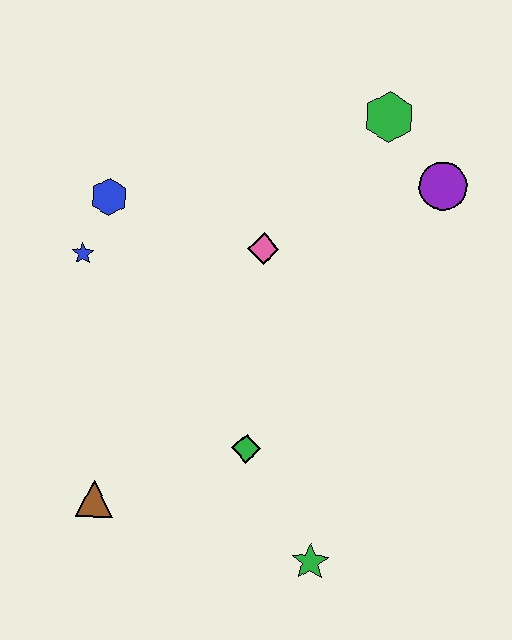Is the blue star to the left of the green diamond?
Yes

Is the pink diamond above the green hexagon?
No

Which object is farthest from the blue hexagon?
The green star is farthest from the blue hexagon.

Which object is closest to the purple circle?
The green hexagon is closest to the purple circle.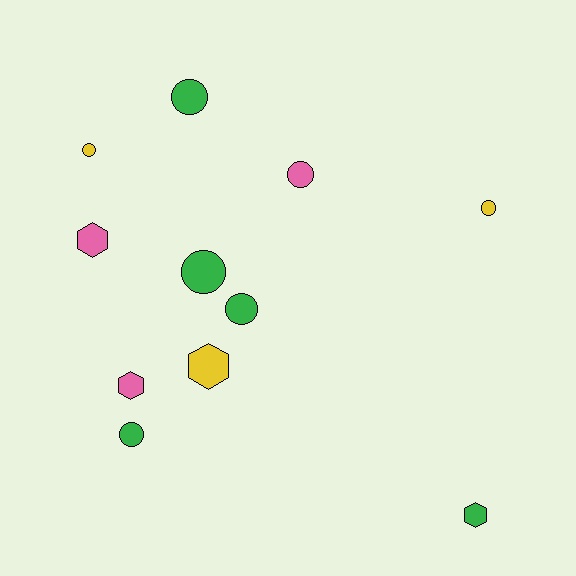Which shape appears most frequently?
Circle, with 7 objects.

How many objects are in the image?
There are 11 objects.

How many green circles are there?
There are 4 green circles.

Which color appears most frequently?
Green, with 5 objects.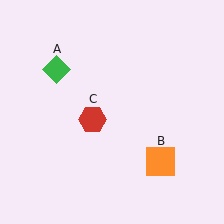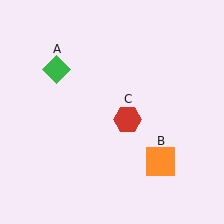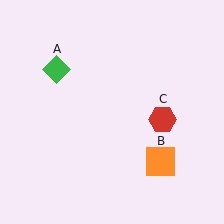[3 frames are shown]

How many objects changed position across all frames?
1 object changed position: red hexagon (object C).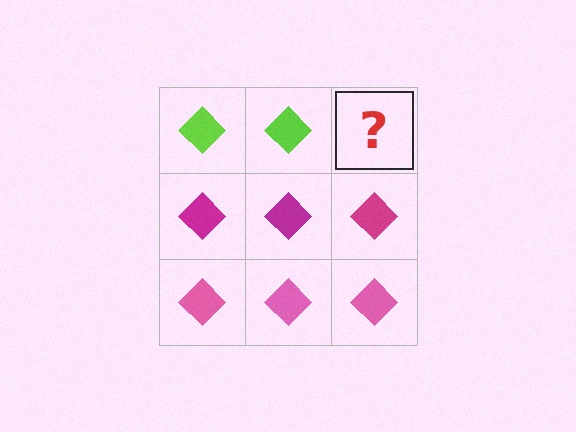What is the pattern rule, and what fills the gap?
The rule is that each row has a consistent color. The gap should be filled with a lime diamond.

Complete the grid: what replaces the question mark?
The question mark should be replaced with a lime diamond.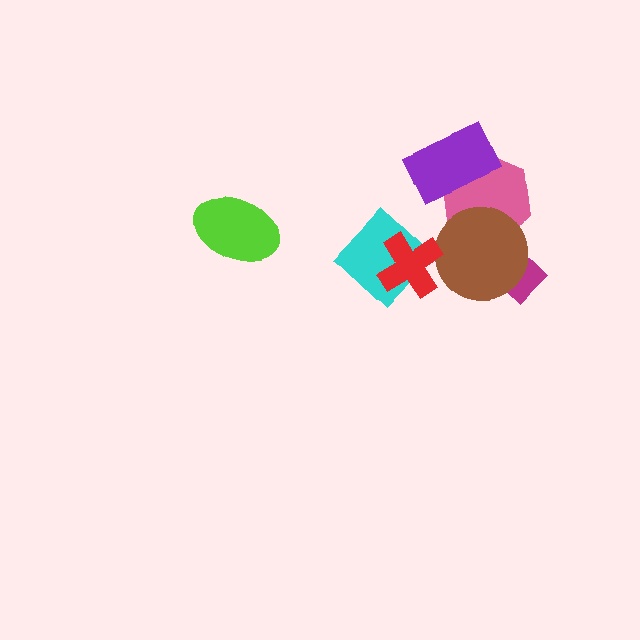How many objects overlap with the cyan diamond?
1 object overlaps with the cyan diamond.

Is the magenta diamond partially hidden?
Yes, it is partially covered by another shape.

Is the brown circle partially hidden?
Yes, it is partially covered by another shape.